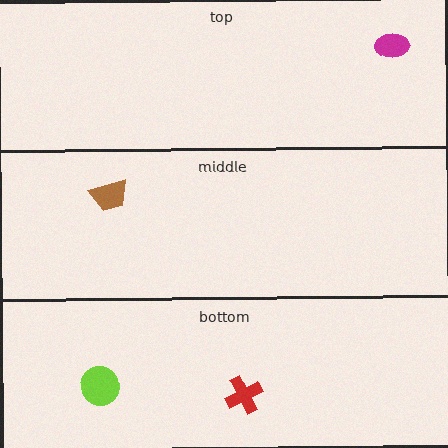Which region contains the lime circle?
The bottom region.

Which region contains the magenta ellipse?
The top region.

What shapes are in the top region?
The magenta ellipse.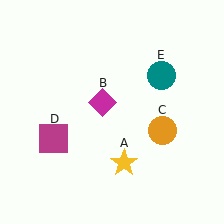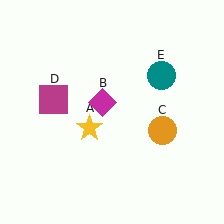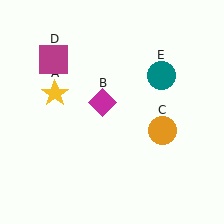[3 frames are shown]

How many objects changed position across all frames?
2 objects changed position: yellow star (object A), magenta square (object D).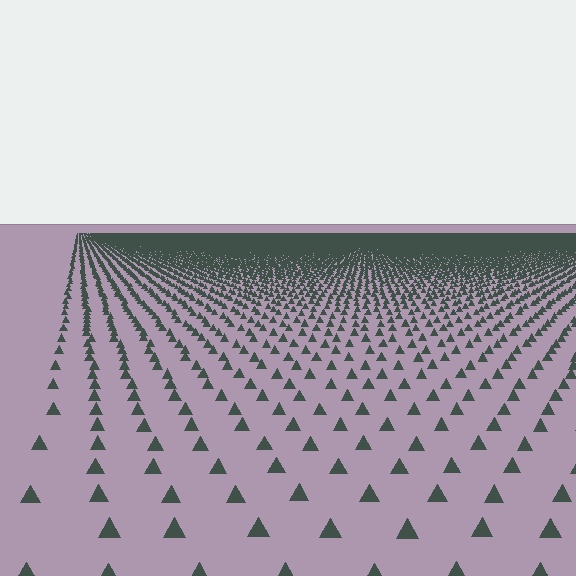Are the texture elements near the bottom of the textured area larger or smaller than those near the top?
Larger. Near the bottom, elements are closer to the viewer and appear at a bigger on-screen size.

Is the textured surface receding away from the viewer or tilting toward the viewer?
The surface is receding away from the viewer. Texture elements get smaller and denser toward the top.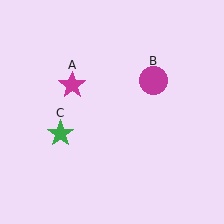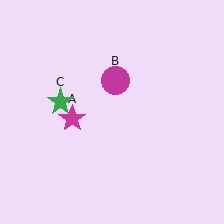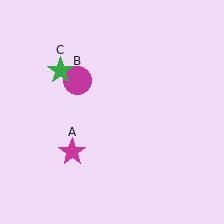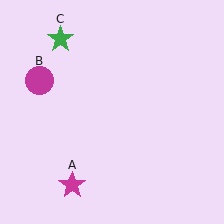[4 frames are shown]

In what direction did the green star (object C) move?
The green star (object C) moved up.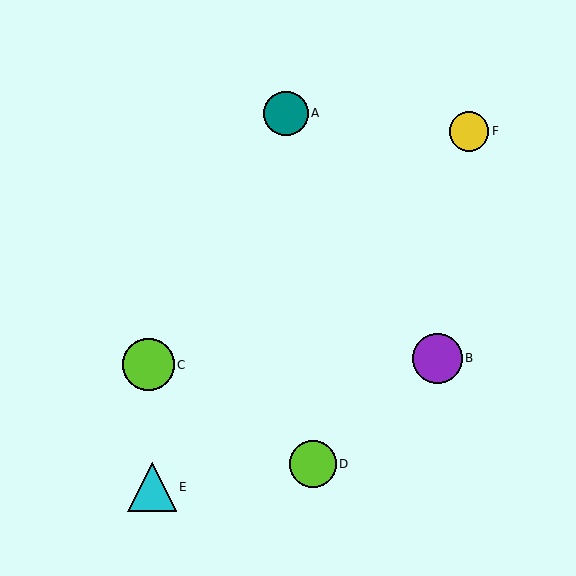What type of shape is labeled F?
Shape F is a yellow circle.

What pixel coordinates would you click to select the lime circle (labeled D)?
Click at (313, 464) to select the lime circle D.